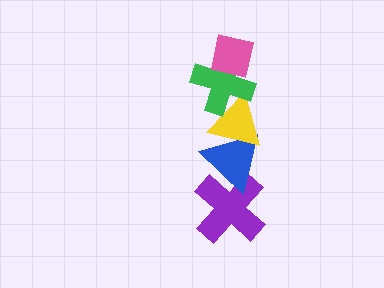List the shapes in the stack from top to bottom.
From top to bottom: the pink square, the green cross, the yellow triangle, the blue triangle, the purple cross.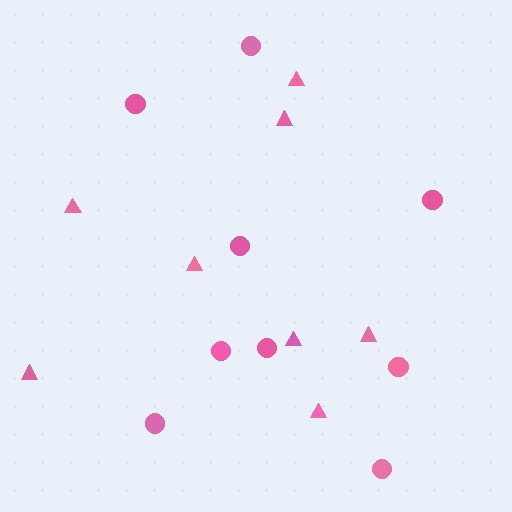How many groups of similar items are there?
There are 2 groups: one group of triangles (8) and one group of circles (9).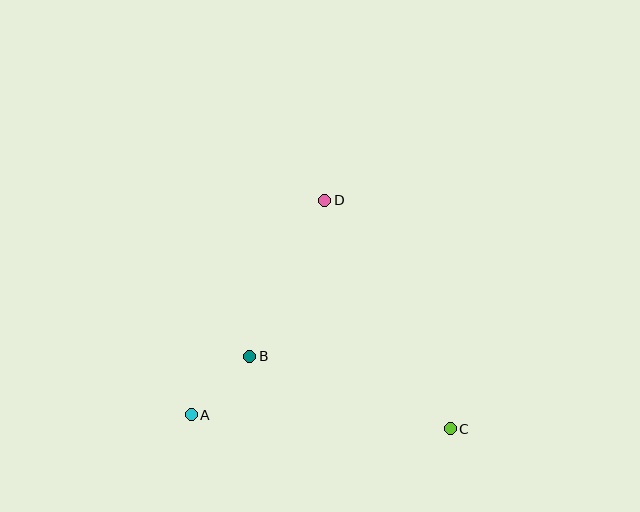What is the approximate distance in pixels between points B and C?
The distance between B and C is approximately 213 pixels.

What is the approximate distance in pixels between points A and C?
The distance between A and C is approximately 259 pixels.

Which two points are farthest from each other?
Points C and D are farthest from each other.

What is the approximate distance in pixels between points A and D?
The distance between A and D is approximately 253 pixels.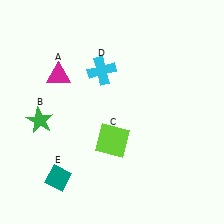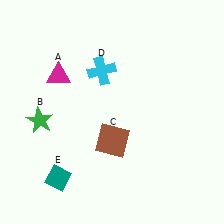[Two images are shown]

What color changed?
The square (C) changed from lime in Image 1 to brown in Image 2.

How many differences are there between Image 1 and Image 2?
There is 1 difference between the two images.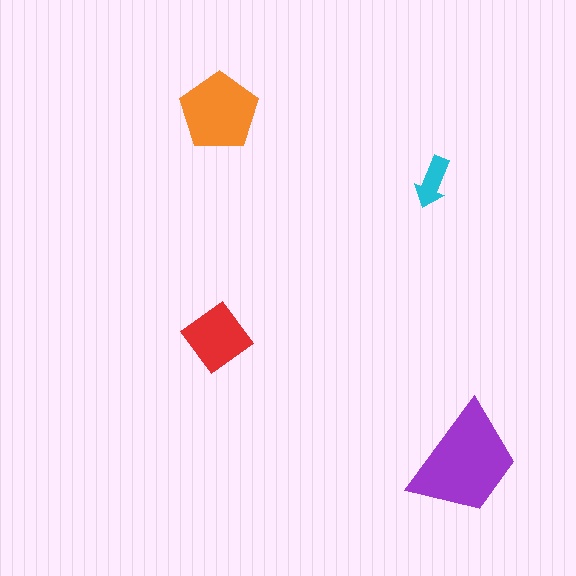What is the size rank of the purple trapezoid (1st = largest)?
1st.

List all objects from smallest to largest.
The cyan arrow, the red diamond, the orange pentagon, the purple trapezoid.